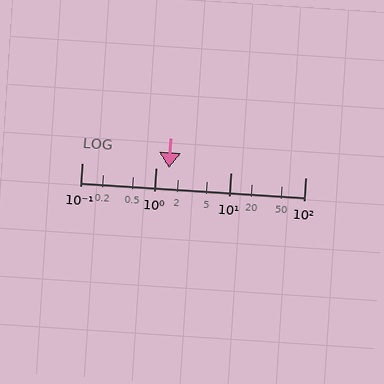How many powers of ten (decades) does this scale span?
The scale spans 3 decades, from 0.1 to 100.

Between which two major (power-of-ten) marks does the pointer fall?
The pointer is between 1 and 10.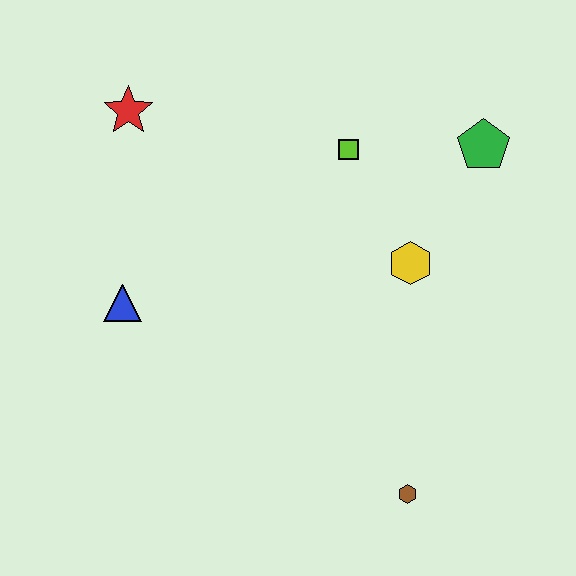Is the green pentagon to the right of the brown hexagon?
Yes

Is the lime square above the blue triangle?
Yes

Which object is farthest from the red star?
The brown hexagon is farthest from the red star.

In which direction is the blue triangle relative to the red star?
The blue triangle is below the red star.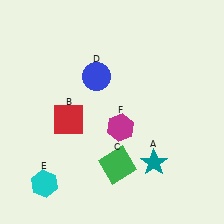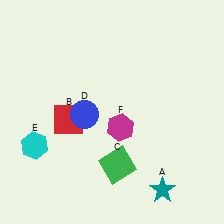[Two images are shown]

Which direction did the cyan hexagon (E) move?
The cyan hexagon (E) moved up.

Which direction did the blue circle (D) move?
The blue circle (D) moved down.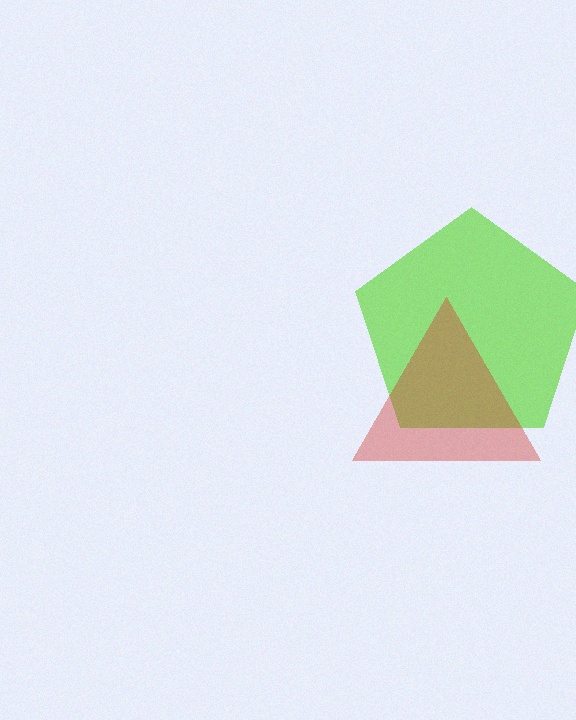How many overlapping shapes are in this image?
There are 2 overlapping shapes in the image.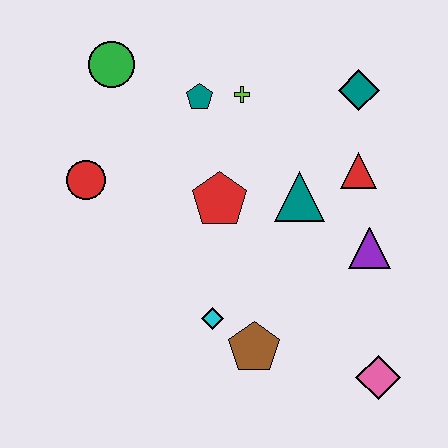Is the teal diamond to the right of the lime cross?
Yes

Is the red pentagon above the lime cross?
No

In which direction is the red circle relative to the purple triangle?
The red circle is to the left of the purple triangle.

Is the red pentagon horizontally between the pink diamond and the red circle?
Yes